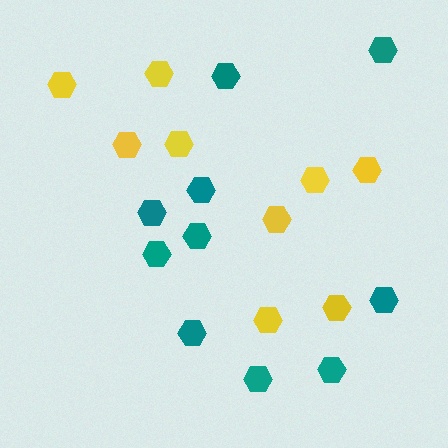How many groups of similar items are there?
There are 2 groups: one group of yellow hexagons (9) and one group of teal hexagons (10).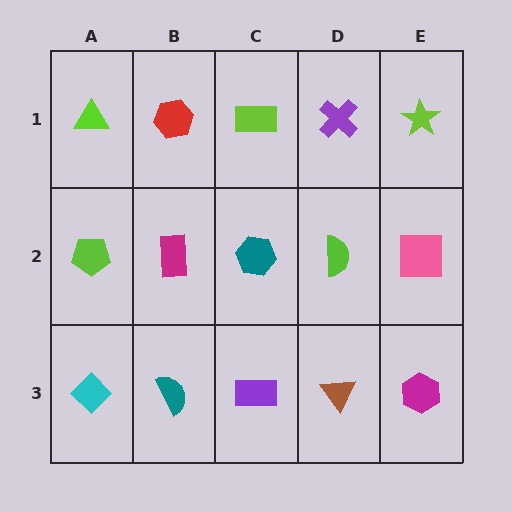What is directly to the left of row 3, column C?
A teal semicircle.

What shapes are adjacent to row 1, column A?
A lime pentagon (row 2, column A), a red hexagon (row 1, column B).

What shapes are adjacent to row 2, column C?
A lime rectangle (row 1, column C), a purple rectangle (row 3, column C), a magenta rectangle (row 2, column B), a lime semicircle (row 2, column D).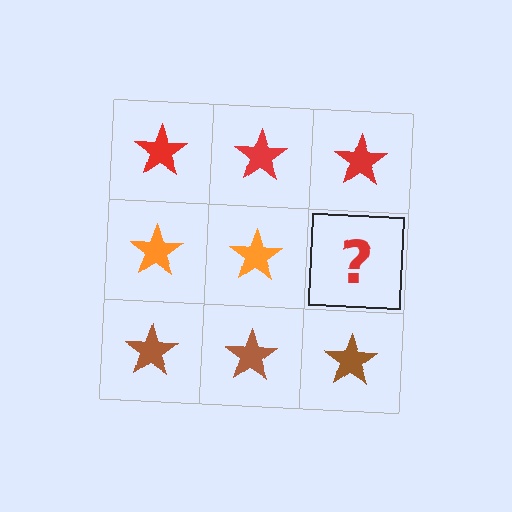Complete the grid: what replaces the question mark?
The question mark should be replaced with an orange star.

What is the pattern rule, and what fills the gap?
The rule is that each row has a consistent color. The gap should be filled with an orange star.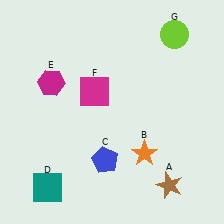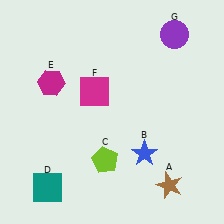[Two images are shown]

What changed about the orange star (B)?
In Image 1, B is orange. In Image 2, it changed to blue.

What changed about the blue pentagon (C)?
In Image 1, C is blue. In Image 2, it changed to lime.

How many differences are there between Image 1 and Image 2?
There are 3 differences between the two images.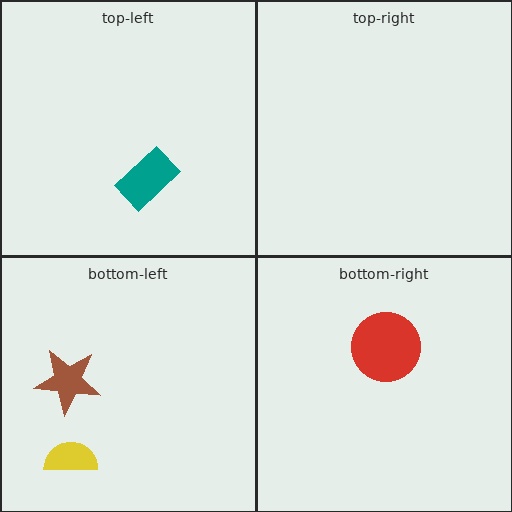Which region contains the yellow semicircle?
The bottom-left region.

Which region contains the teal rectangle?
The top-left region.